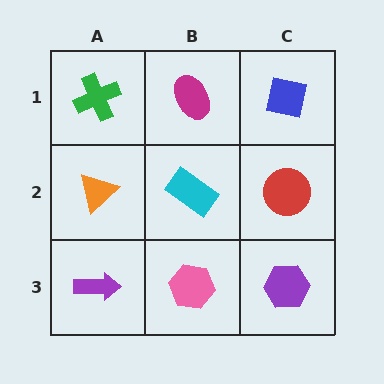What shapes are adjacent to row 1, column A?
An orange triangle (row 2, column A), a magenta ellipse (row 1, column B).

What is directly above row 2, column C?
A blue square.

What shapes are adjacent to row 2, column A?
A green cross (row 1, column A), a purple arrow (row 3, column A), a cyan rectangle (row 2, column B).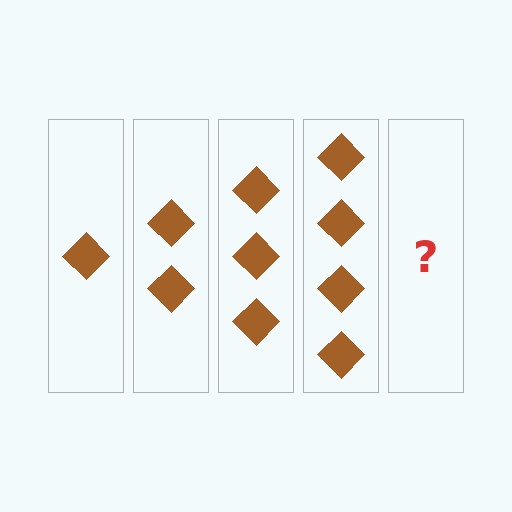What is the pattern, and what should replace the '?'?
The pattern is that each step adds one more diamond. The '?' should be 5 diamonds.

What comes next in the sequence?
The next element should be 5 diamonds.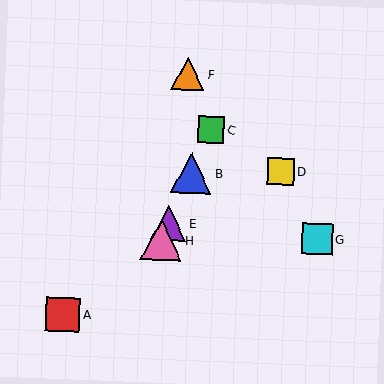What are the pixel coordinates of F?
Object F is at (188, 74).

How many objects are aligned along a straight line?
4 objects (B, C, E, H) are aligned along a straight line.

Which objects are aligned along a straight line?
Objects B, C, E, H are aligned along a straight line.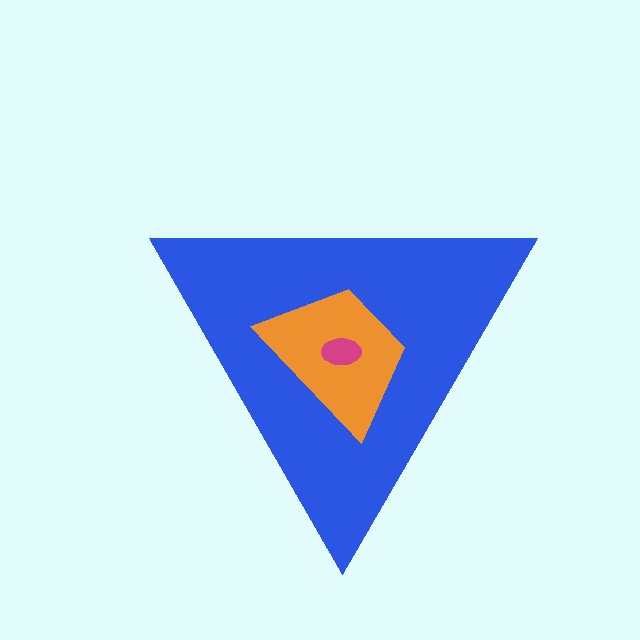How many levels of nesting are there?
3.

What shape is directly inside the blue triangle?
The orange trapezoid.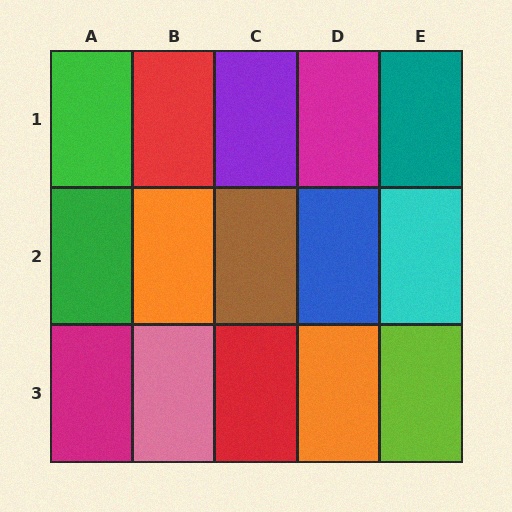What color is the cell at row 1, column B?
Red.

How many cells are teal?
1 cell is teal.